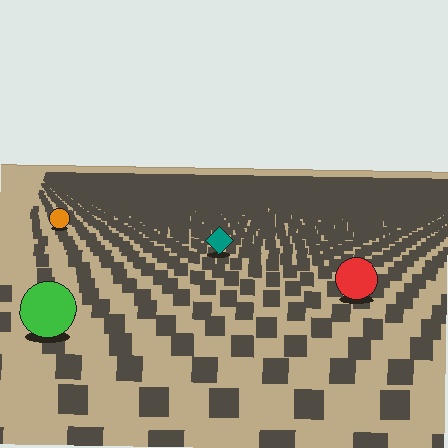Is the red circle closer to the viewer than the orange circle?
Yes. The red circle is closer — you can tell from the texture gradient: the ground texture is coarser near it.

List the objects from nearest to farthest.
From nearest to farthest: the green circle, the red circle, the teal diamond, the orange circle.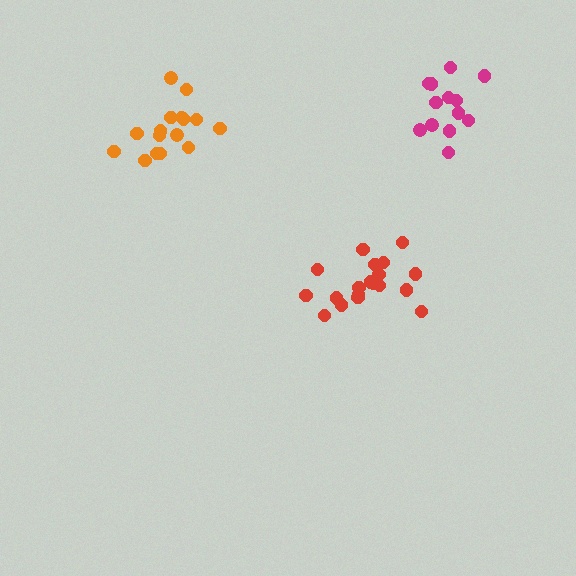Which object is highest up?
The magenta cluster is topmost.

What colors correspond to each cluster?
The clusters are colored: red, magenta, orange.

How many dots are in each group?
Group 1: 19 dots, Group 2: 13 dots, Group 3: 16 dots (48 total).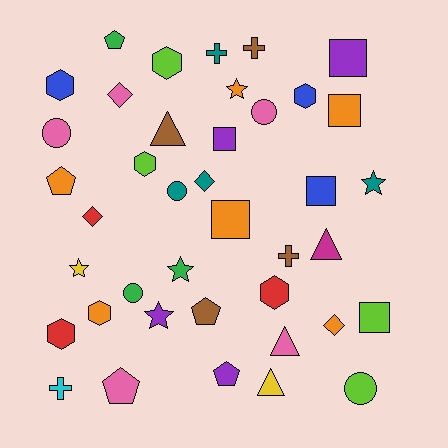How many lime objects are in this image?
There are 4 lime objects.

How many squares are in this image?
There are 6 squares.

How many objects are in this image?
There are 40 objects.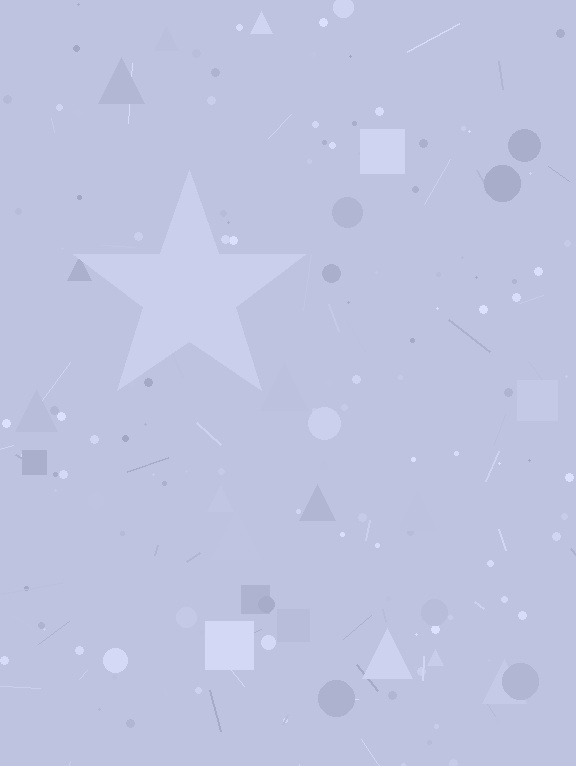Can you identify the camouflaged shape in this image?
The camouflaged shape is a star.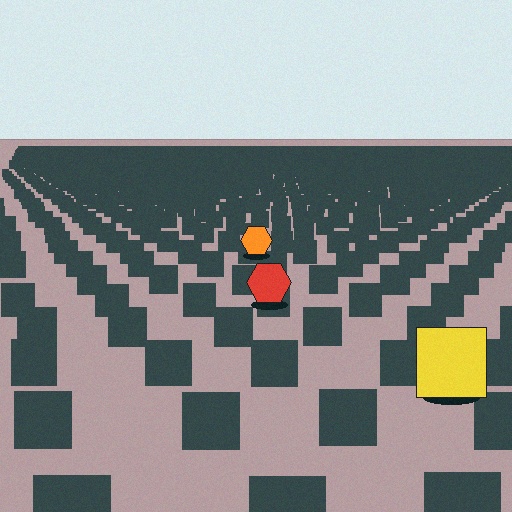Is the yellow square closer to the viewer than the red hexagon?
Yes. The yellow square is closer — you can tell from the texture gradient: the ground texture is coarser near it.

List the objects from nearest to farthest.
From nearest to farthest: the yellow square, the red hexagon, the orange hexagon.